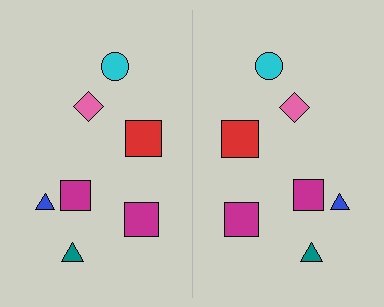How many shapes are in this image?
There are 14 shapes in this image.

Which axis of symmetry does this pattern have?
The pattern has a vertical axis of symmetry running through the center of the image.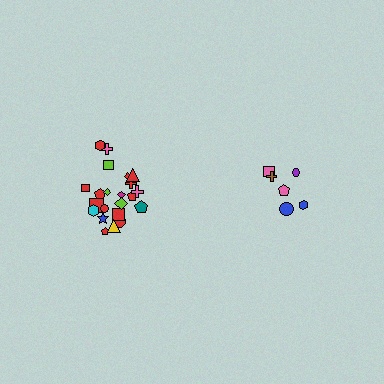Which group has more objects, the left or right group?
The left group.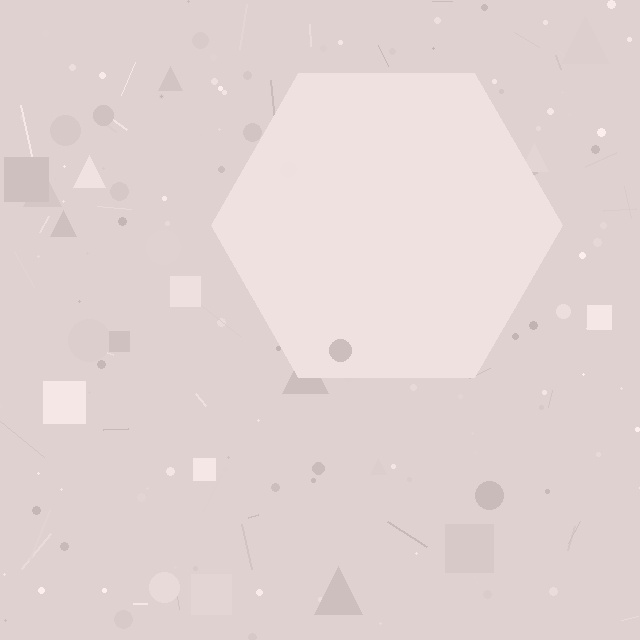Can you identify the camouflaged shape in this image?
The camouflaged shape is a hexagon.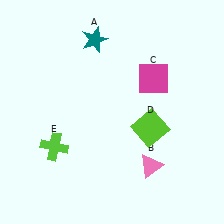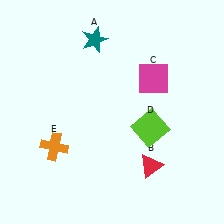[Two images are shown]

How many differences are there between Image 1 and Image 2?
There are 2 differences between the two images.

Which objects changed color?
B changed from pink to red. E changed from lime to orange.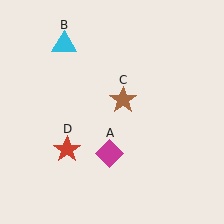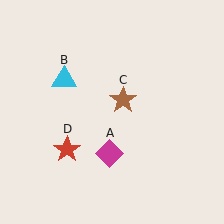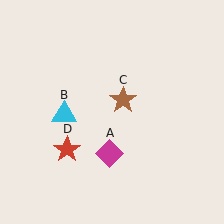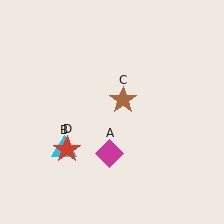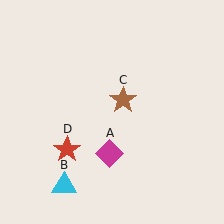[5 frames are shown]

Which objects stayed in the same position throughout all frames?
Magenta diamond (object A) and brown star (object C) and red star (object D) remained stationary.